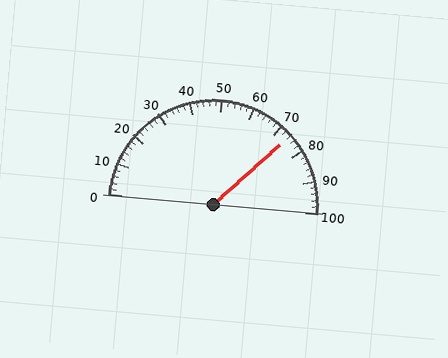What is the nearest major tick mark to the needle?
The nearest major tick mark is 70.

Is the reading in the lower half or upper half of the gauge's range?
The reading is in the upper half of the range (0 to 100).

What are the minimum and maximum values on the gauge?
The gauge ranges from 0 to 100.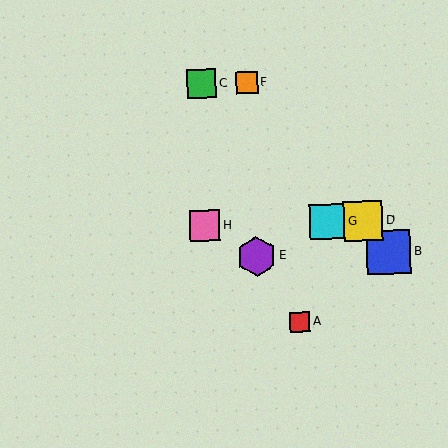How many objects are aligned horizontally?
3 objects (D, G, H) are aligned horizontally.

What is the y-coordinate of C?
Object C is at y≈84.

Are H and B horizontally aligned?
No, H is at y≈226 and B is at y≈252.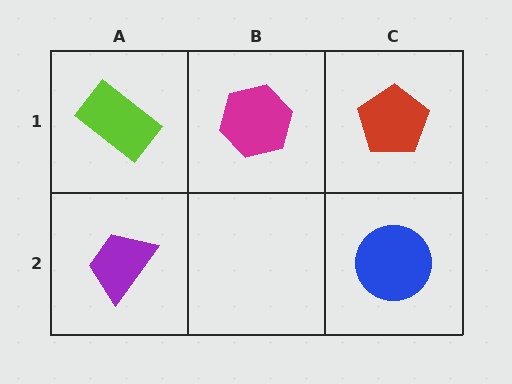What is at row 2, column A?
A purple trapezoid.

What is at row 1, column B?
A magenta hexagon.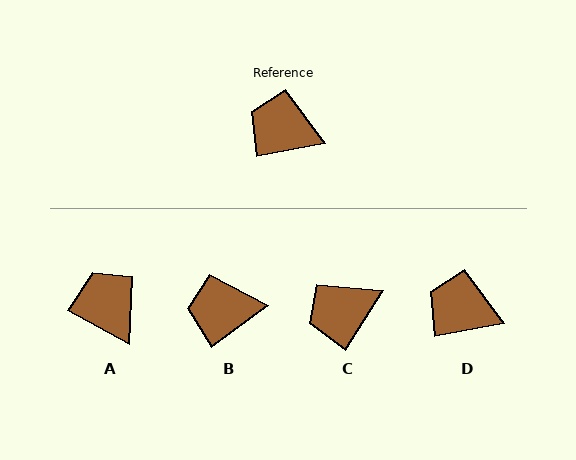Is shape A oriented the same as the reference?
No, it is off by about 39 degrees.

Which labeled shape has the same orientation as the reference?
D.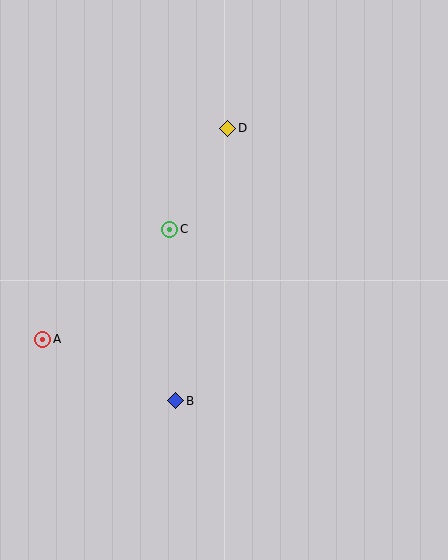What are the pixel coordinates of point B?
Point B is at (176, 401).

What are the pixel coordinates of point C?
Point C is at (170, 229).